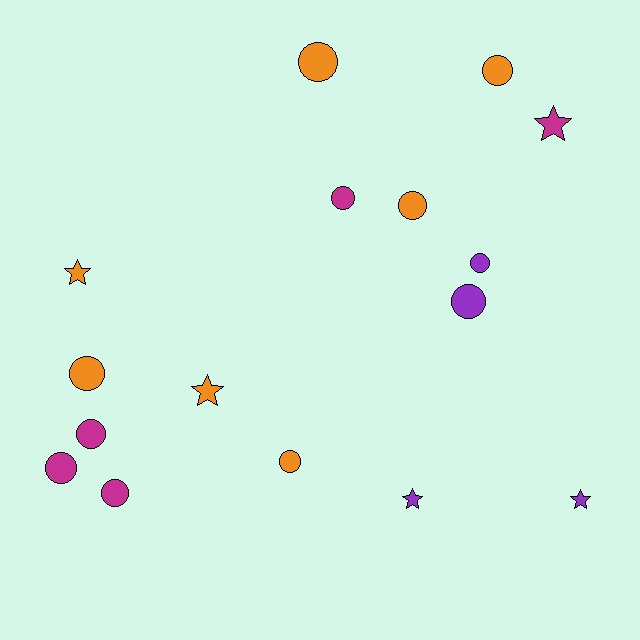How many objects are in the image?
There are 16 objects.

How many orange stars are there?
There are 2 orange stars.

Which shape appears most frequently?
Circle, with 11 objects.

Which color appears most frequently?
Orange, with 7 objects.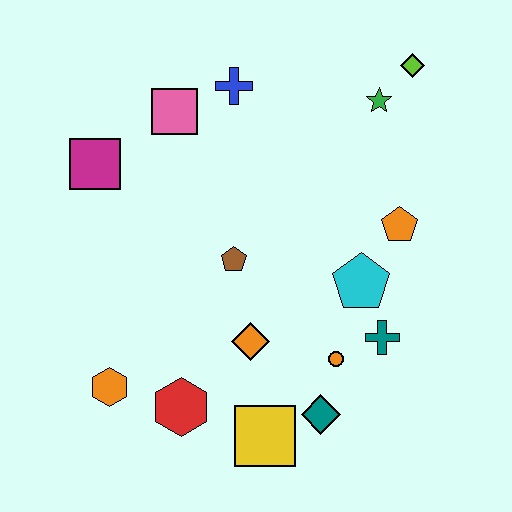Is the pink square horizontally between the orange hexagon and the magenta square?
No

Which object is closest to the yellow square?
The teal diamond is closest to the yellow square.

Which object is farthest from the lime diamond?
The orange hexagon is farthest from the lime diamond.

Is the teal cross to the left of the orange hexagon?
No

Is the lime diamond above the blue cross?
Yes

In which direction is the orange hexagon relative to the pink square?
The orange hexagon is below the pink square.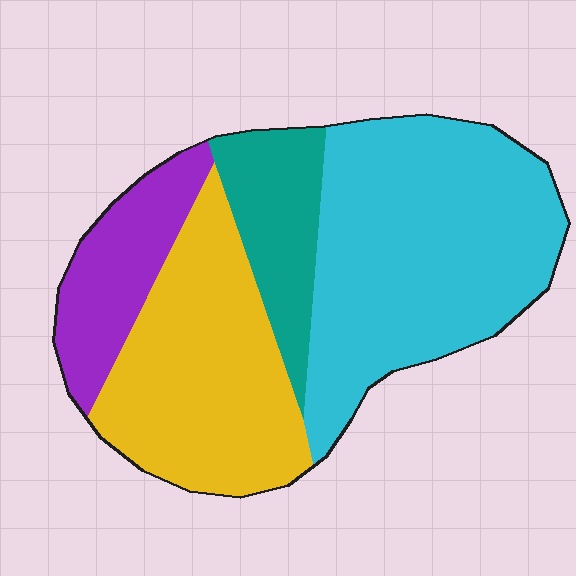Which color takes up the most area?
Cyan, at roughly 45%.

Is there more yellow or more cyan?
Cyan.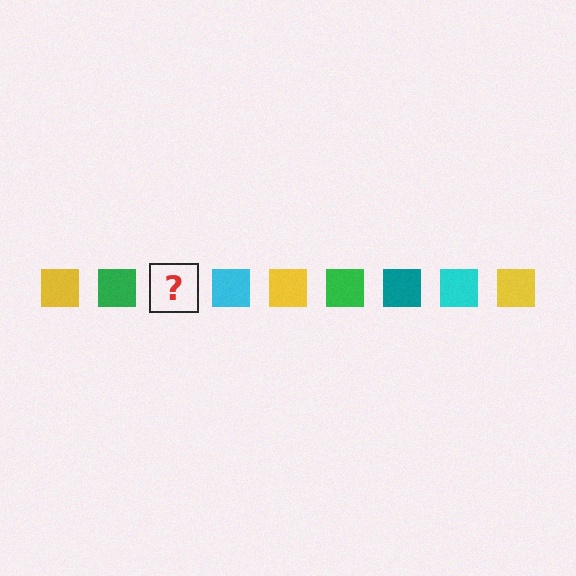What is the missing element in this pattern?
The missing element is a teal square.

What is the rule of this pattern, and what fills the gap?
The rule is that the pattern cycles through yellow, green, teal, cyan squares. The gap should be filled with a teal square.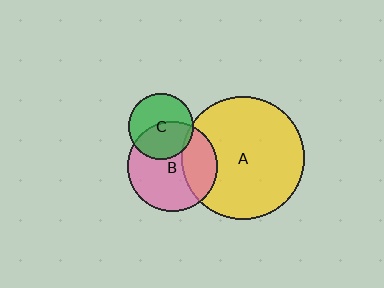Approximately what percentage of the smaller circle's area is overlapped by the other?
Approximately 5%.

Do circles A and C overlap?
Yes.